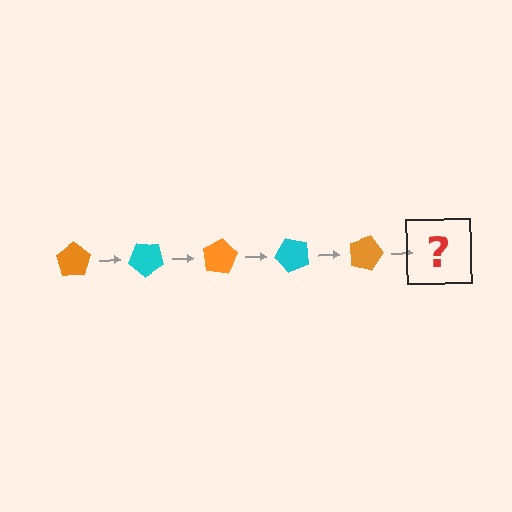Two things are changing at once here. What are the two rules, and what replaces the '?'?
The two rules are that it rotates 40 degrees each step and the color cycles through orange and cyan. The '?' should be a cyan pentagon, rotated 200 degrees from the start.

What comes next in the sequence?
The next element should be a cyan pentagon, rotated 200 degrees from the start.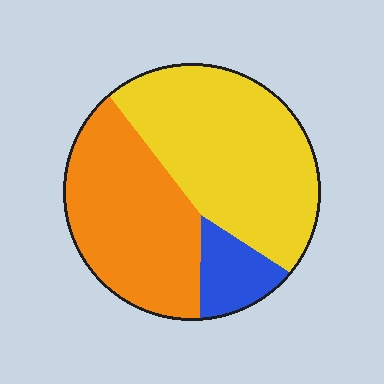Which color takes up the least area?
Blue, at roughly 10%.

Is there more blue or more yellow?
Yellow.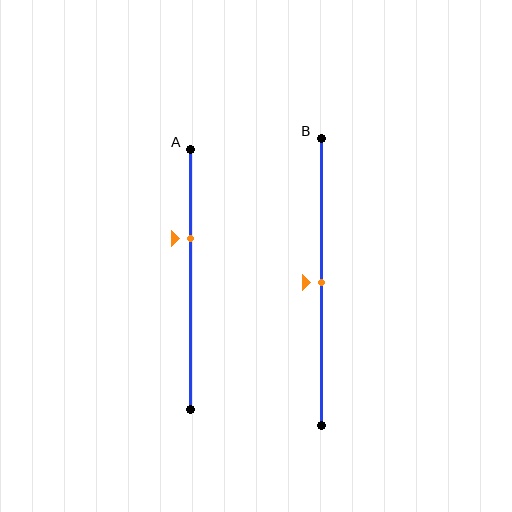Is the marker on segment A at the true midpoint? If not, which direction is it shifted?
No, the marker on segment A is shifted upward by about 16% of the segment length.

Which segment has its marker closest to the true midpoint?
Segment B has its marker closest to the true midpoint.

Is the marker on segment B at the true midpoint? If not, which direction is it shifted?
Yes, the marker on segment B is at the true midpoint.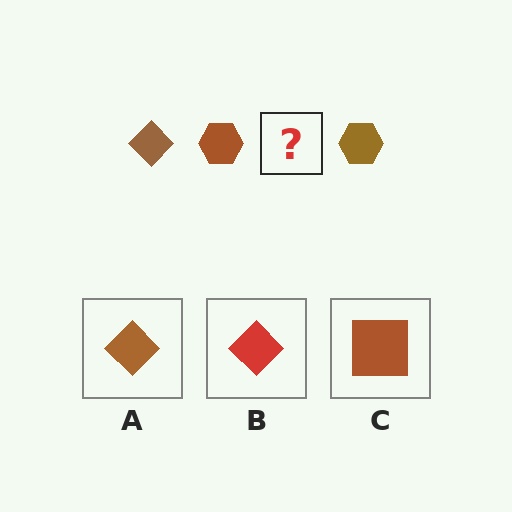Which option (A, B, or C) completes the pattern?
A.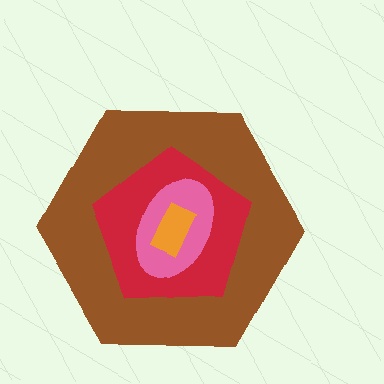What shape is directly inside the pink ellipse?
The orange rectangle.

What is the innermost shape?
The orange rectangle.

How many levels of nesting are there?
4.